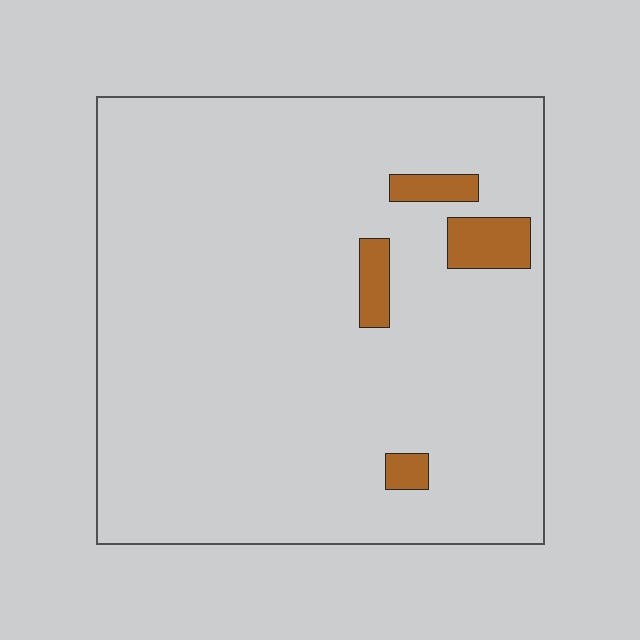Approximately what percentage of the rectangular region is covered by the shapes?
Approximately 5%.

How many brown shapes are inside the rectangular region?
4.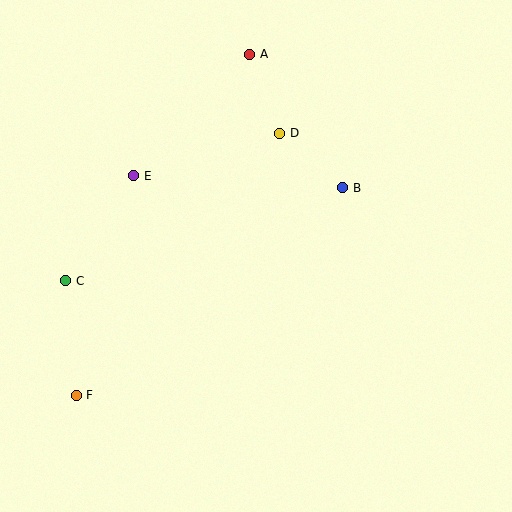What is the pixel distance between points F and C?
The distance between F and C is 115 pixels.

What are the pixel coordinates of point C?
Point C is at (66, 281).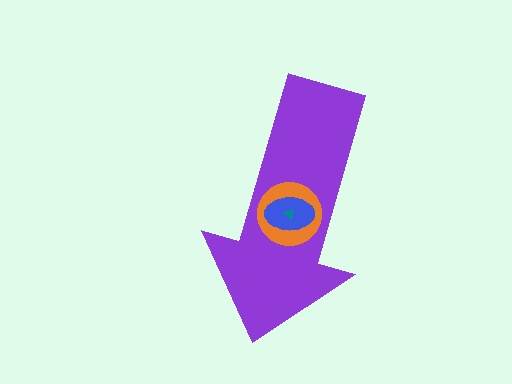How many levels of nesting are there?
4.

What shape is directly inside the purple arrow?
The orange circle.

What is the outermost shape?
The purple arrow.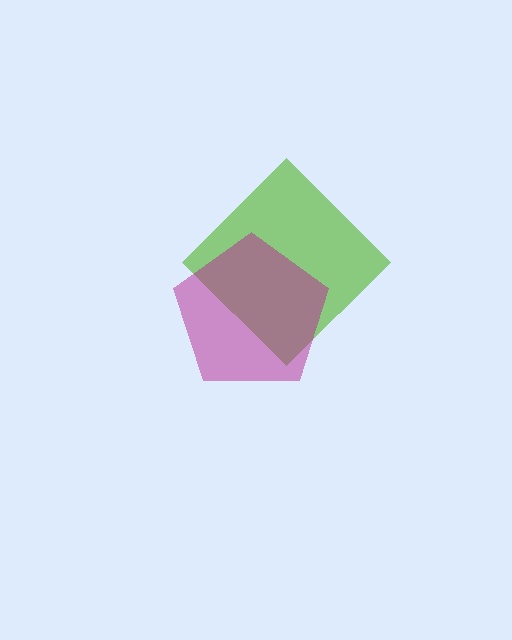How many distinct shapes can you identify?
There are 2 distinct shapes: a lime diamond, a magenta pentagon.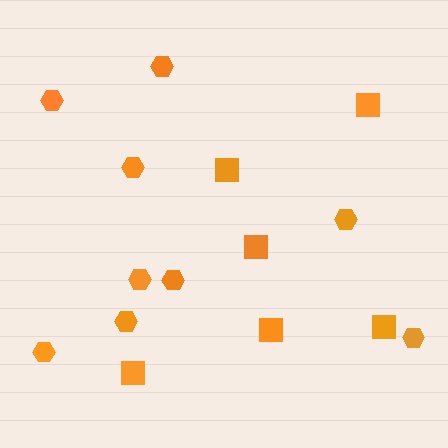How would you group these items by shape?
There are 2 groups: one group of squares (6) and one group of hexagons (9).